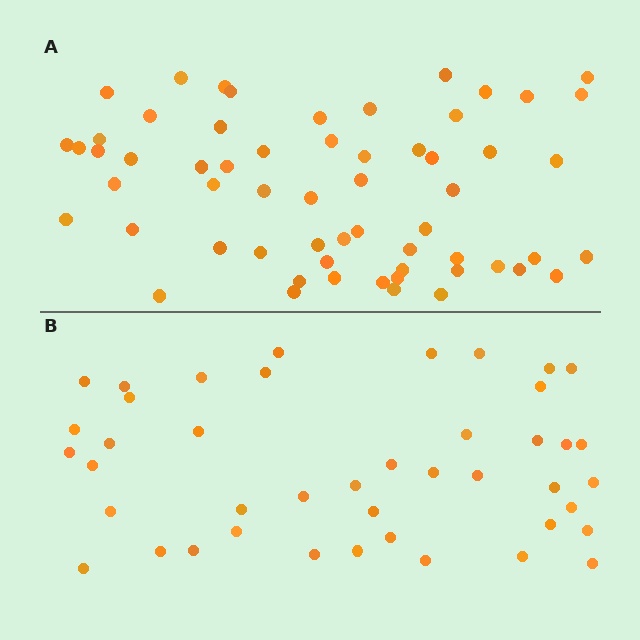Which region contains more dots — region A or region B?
Region A (the top region) has more dots.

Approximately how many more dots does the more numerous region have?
Region A has approximately 15 more dots than region B.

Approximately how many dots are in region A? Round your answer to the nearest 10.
About 60 dots.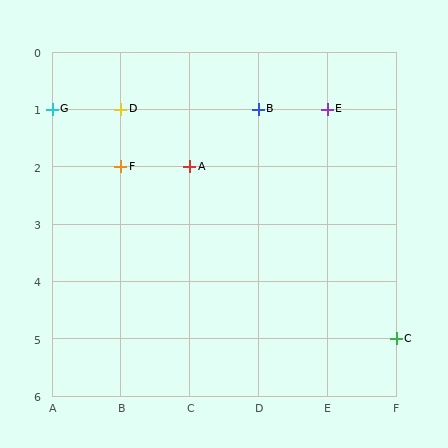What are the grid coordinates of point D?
Point D is at grid coordinates (B, 1).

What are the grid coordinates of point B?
Point B is at grid coordinates (D, 1).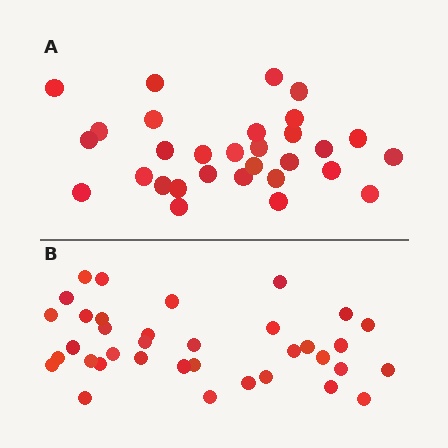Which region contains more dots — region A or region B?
Region B (the bottom region) has more dots.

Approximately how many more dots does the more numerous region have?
Region B has about 6 more dots than region A.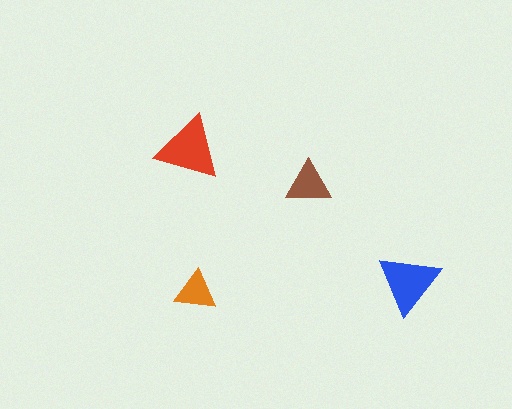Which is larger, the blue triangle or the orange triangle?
The blue one.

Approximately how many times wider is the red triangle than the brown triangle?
About 1.5 times wider.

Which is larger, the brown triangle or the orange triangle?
The brown one.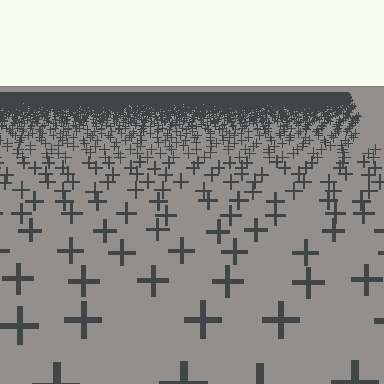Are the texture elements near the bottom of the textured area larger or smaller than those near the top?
Larger. Near the bottom, elements are closer to the viewer and appear at a bigger on-screen size.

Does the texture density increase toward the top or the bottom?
Density increases toward the top.